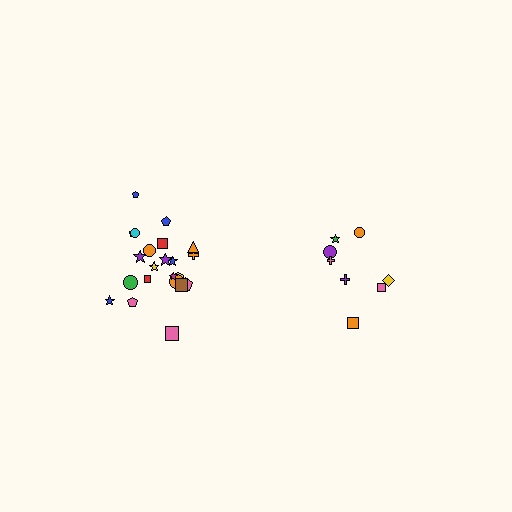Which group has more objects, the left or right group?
The left group.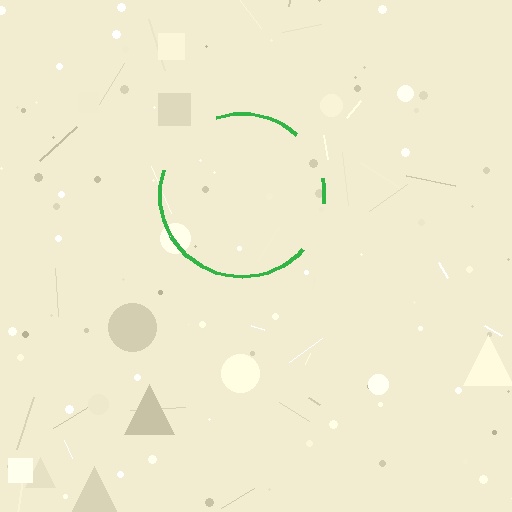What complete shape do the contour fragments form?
The contour fragments form a circle.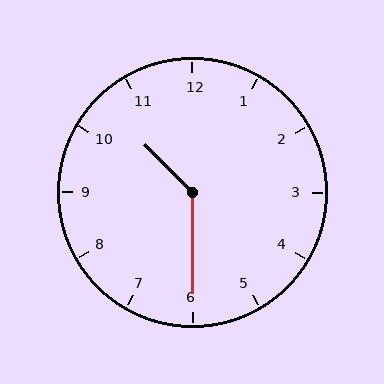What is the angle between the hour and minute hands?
Approximately 135 degrees.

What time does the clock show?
10:30.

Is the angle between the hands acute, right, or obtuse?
It is obtuse.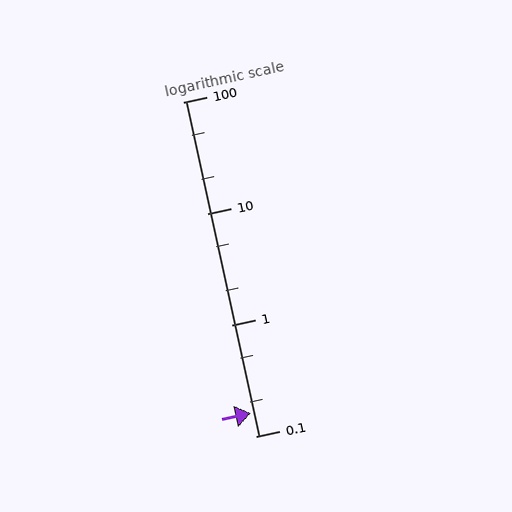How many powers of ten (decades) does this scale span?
The scale spans 3 decades, from 0.1 to 100.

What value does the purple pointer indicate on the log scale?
The pointer indicates approximately 0.16.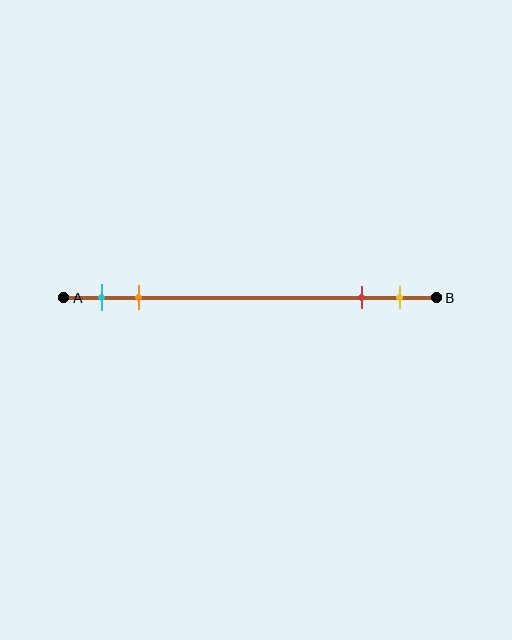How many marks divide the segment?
There are 4 marks dividing the segment.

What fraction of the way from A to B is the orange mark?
The orange mark is approximately 20% (0.2) of the way from A to B.